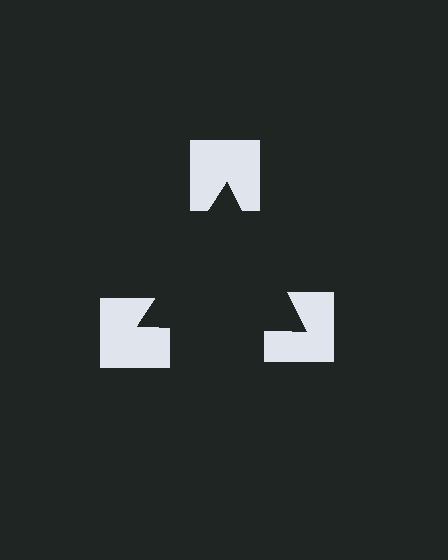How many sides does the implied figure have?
3 sides.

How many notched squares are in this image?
There are 3 — one at each vertex of the illusory triangle.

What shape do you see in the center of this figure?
An illusory triangle — its edges are inferred from the aligned wedge cuts in the notched squares, not physically drawn.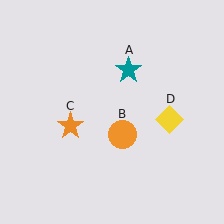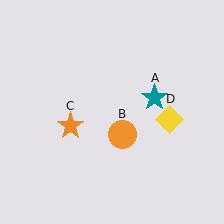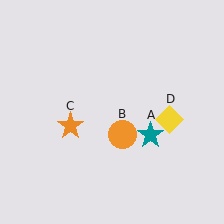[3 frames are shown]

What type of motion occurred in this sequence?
The teal star (object A) rotated clockwise around the center of the scene.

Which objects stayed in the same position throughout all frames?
Orange circle (object B) and orange star (object C) and yellow diamond (object D) remained stationary.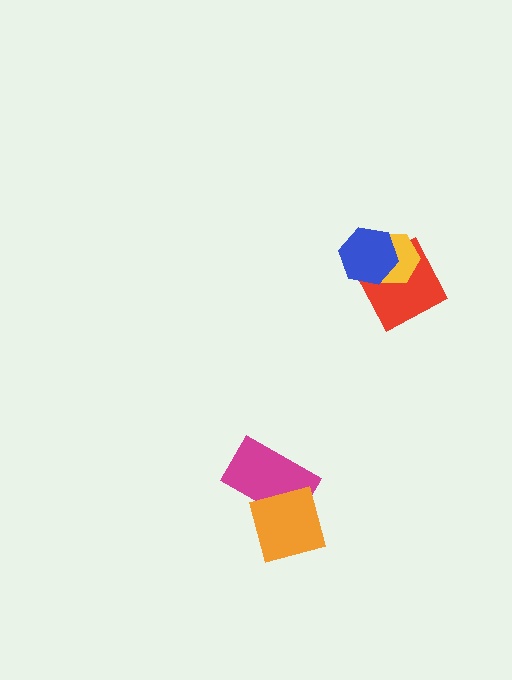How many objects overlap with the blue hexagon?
2 objects overlap with the blue hexagon.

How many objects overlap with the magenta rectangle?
1 object overlaps with the magenta rectangle.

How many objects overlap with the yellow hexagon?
2 objects overlap with the yellow hexagon.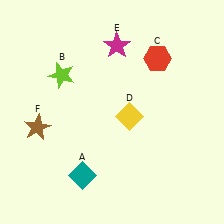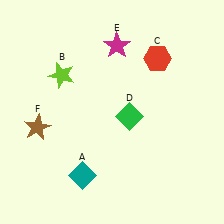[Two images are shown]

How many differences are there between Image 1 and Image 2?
There is 1 difference between the two images.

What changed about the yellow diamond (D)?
In Image 1, D is yellow. In Image 2, it changed to green.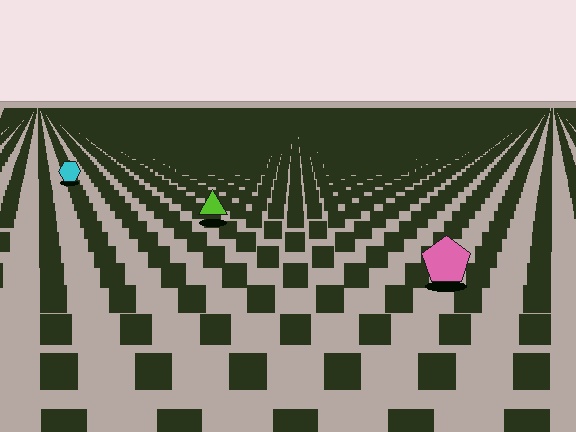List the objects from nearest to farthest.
From nearest to farthest: the pink pentagon, the lime triangle, the cyan hexagon.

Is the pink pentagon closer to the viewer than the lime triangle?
Yes. The pink pentagon is closer — you can tell from the texture gradient: the ground texture is coarser near it.